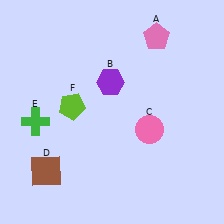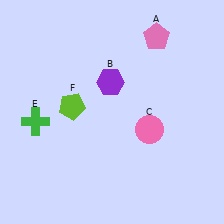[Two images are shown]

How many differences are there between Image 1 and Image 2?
There is 1 difference between the two images.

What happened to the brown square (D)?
The brown square (D) was removed in Image 2. It was in the bottom-left area of Image 1.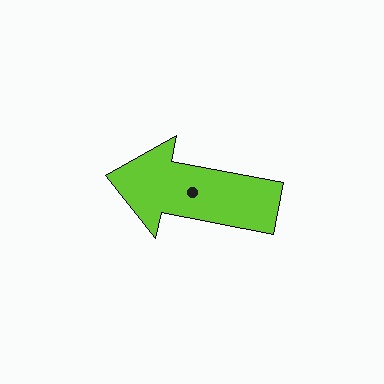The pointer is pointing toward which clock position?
Roughly 9 o'clock.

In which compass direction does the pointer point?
West.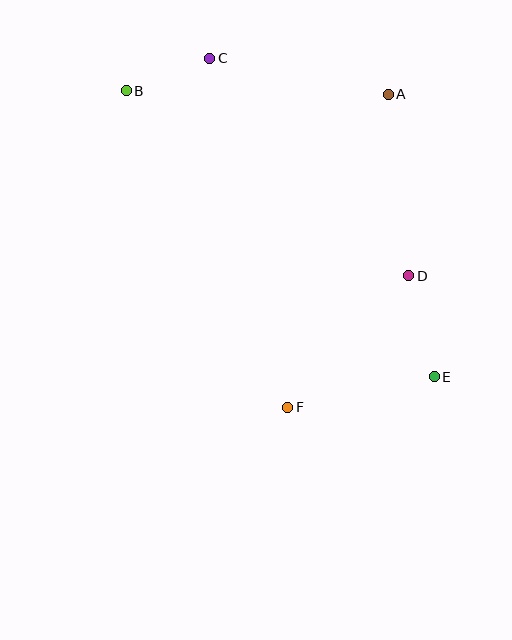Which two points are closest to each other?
Points B and C are closest to each other.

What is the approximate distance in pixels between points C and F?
The distance between C and F is approximately 357 pixels.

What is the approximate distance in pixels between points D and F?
The distance between D and F is approximately 178 pixels.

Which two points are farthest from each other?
Points B and E are farthest from each other.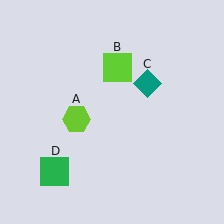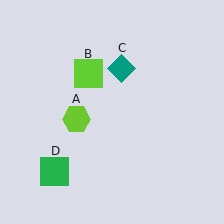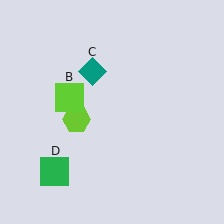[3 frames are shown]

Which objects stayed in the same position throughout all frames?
Lime hexagon (object A) and green square (object D) remained stationary.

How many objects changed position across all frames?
2 objects changed position: lime square (object B), teal diamond (object C).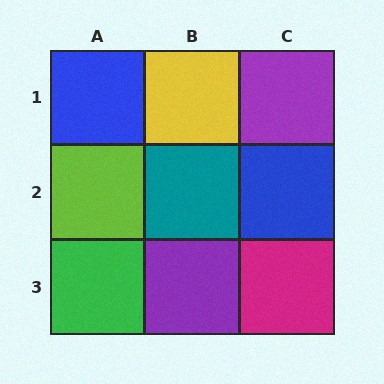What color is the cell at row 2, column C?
Blue.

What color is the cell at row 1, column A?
Blue.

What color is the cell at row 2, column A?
Lime.